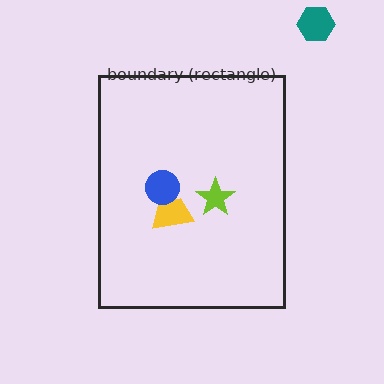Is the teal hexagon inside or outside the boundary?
Outside.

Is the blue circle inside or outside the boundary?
Inside.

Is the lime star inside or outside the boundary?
Inside.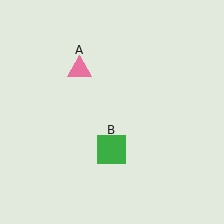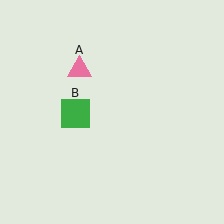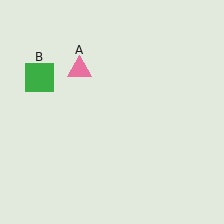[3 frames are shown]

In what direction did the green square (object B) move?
The green square (object B) moved up and to the left.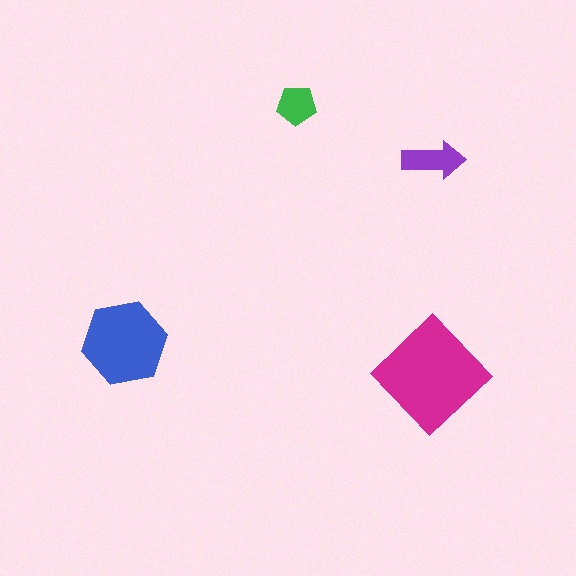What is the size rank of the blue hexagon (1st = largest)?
2nd.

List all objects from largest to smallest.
The magenta diamond, the blue hexagon, the purple arrow, the green pentagon.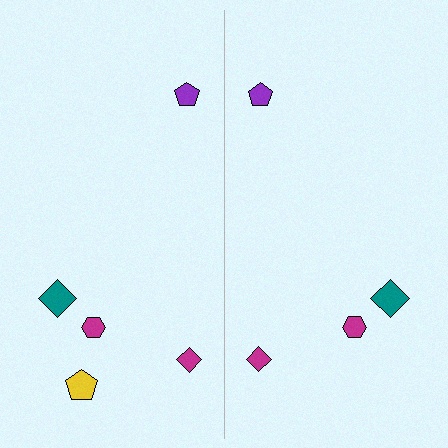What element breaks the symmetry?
A yellow pentagon is missing from the right side.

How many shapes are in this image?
There are 9 shapes in this image.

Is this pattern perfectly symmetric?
No, the pattern is not perfectly symmetric. A yellow pentagon is missing from the right side.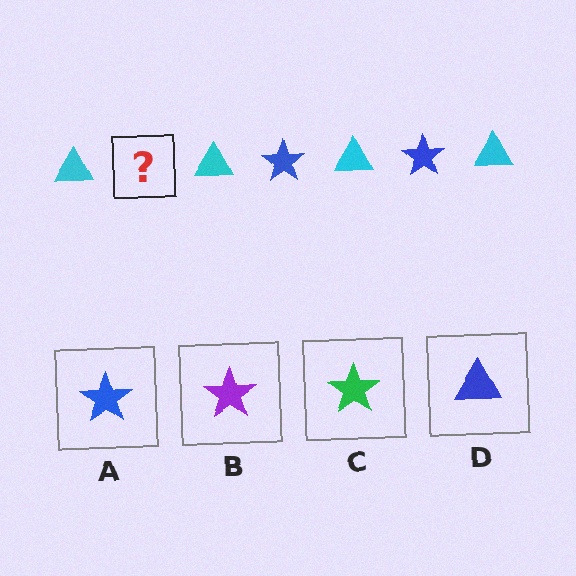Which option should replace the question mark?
Option A.